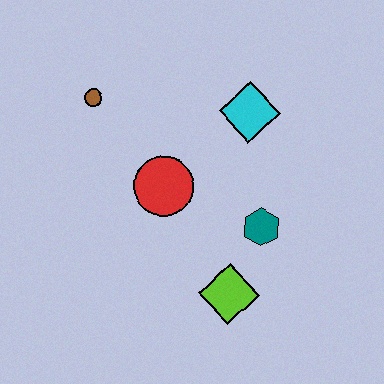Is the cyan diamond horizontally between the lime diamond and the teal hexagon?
Yes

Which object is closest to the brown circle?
The red circle is closest to the brown circle.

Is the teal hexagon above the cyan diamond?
No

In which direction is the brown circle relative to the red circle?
The brown circle is above the red circle.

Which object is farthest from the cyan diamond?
The lime diamond is farthest from the cyan diamond.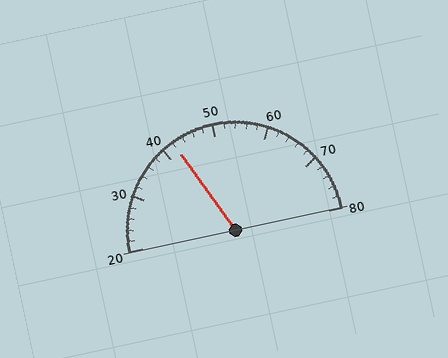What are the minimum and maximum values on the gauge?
The gauge ranges from 20 to 80.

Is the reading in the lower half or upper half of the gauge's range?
The reading is in the lower half of the range (20 to 80).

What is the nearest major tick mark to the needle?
The nearest major tick mark is 40.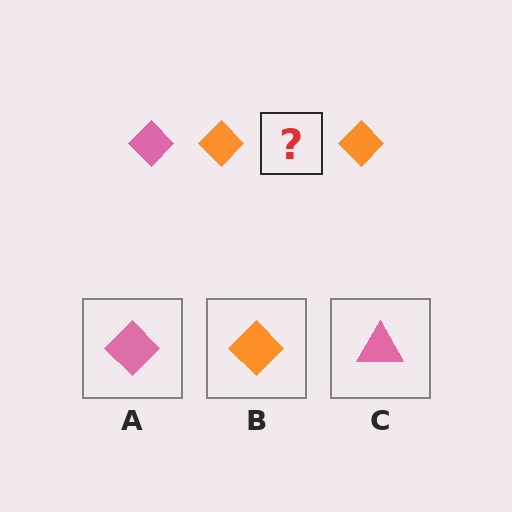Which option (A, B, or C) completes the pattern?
A.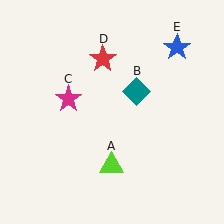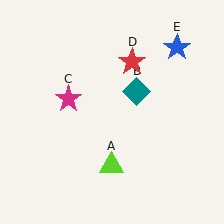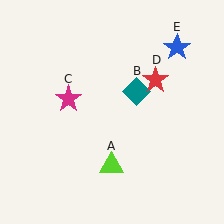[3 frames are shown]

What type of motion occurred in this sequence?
The red star (object D) rotated clockwise around the center of the scene.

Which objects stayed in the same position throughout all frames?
Lime triangle (object A) and teal diamond (object B) and magenta star (object C) and blue star (object E) remained stationary.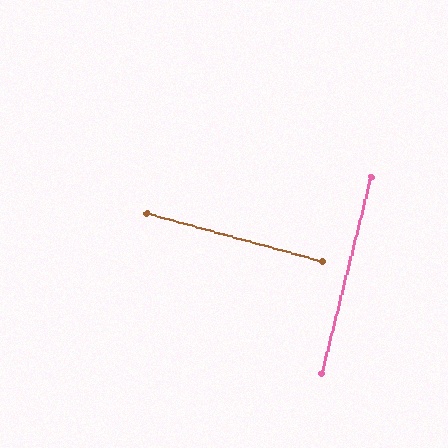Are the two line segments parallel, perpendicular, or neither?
Perpendicular — they meet at approximately 89°.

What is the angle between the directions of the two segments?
Approximately 89 degrees.